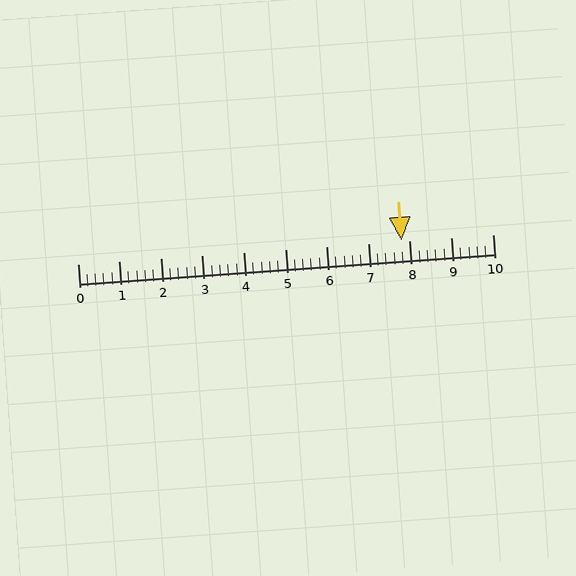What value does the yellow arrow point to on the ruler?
The yellow arrow points to approximately 7.8.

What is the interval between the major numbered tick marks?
The major tick marks are spaced 1 units apart.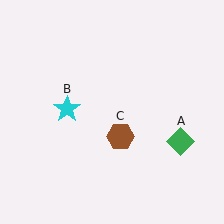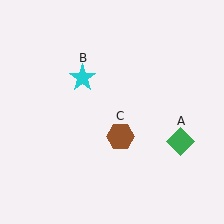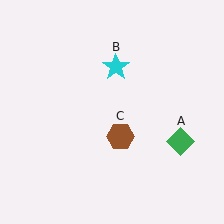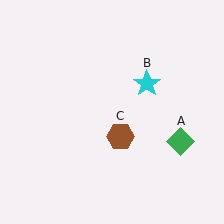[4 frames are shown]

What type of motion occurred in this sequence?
The cyan star (object B) rotated clockwise around the center of the scene.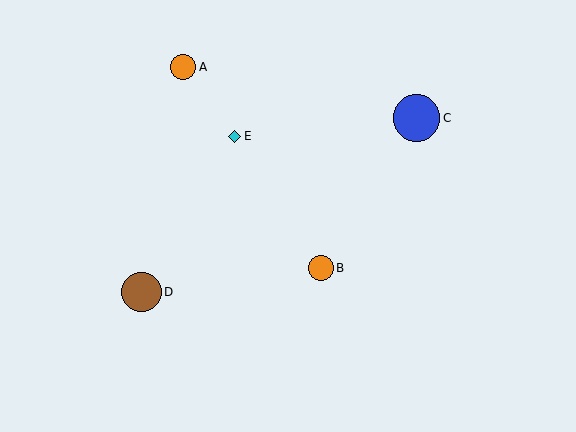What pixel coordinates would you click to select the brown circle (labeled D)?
Click at (141, 292) to select the brown circle D.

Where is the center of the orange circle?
The center of the orange circle is at (321, 268).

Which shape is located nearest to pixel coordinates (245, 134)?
The cyan diamond (labeled E) at (235, 136) is nearest to that location.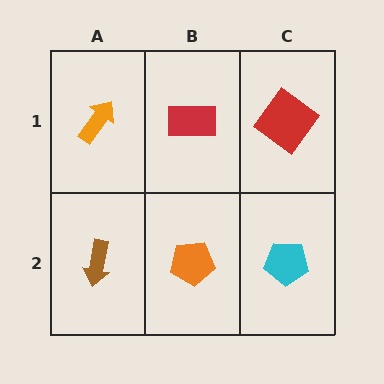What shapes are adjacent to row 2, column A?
An orange arrow (row 1, column A), an orange pentagon (row 2, column B).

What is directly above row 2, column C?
A red diamond.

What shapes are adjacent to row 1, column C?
A cyan pentagon (row 2, column C), a red rectangle (row 1, column B).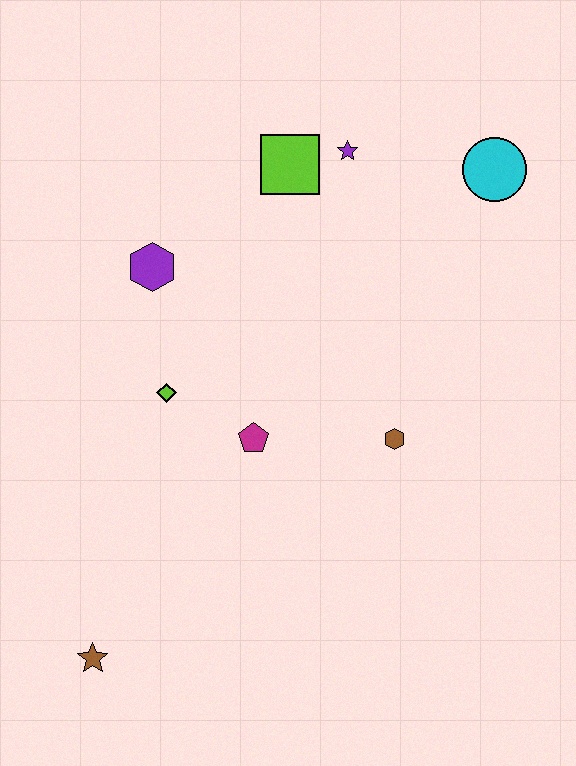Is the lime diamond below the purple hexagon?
Yes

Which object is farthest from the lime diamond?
The cyan circle is farthest from the lime diamond.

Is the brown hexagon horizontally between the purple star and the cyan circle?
Yes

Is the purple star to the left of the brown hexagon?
Yes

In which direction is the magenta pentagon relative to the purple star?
The magenta pentagon is below the purple star.